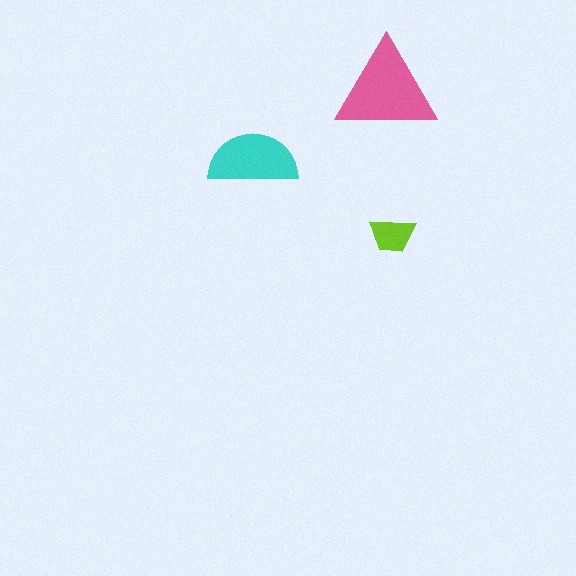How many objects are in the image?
There are 3 objects in the image.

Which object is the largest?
The pink triangle.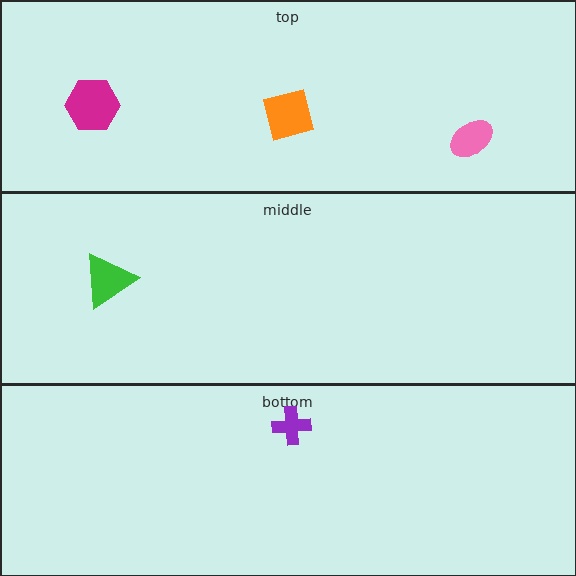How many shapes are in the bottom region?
1.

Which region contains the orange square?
The top region.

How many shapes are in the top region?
3.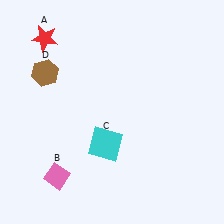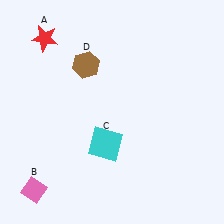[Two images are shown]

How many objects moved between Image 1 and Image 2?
2 objects moved between the two images.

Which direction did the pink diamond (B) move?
The pink diamond (B) moved left.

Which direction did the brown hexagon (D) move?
The brown hexagon (D) moved right.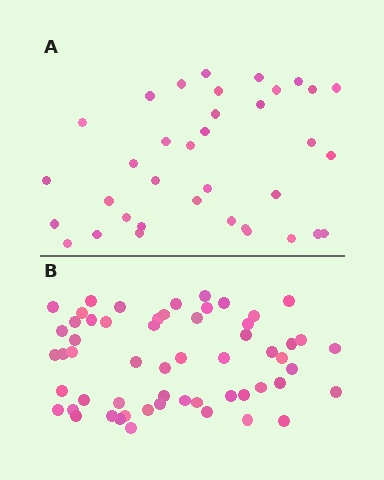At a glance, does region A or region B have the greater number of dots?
Region B (the bottom region) has more dots.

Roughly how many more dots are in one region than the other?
Region B has approximately 20 more dots than region A.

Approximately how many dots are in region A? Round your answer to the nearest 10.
About 40 dots. (The exact count is 36, which rounds to 40.)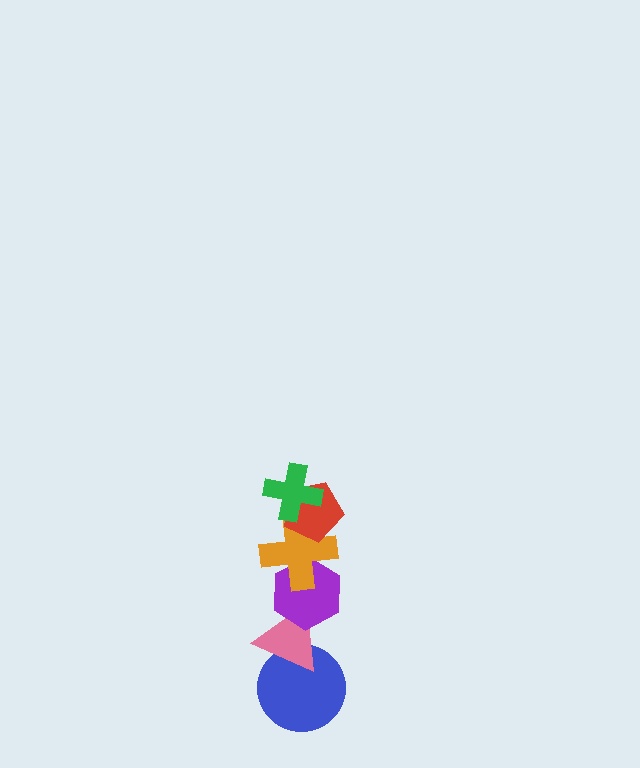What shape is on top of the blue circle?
The pink triangle is on top of the blue circle.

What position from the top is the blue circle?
The blue circle is 6th from the top.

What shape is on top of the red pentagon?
The green cross is on top of the red pentagon.